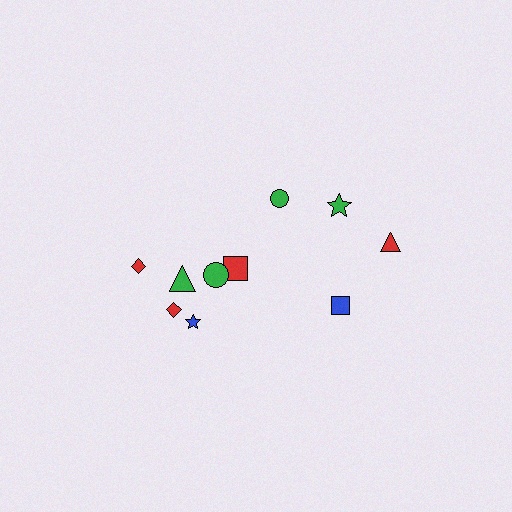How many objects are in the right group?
There are 4 objects.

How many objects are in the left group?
There are 6 objects.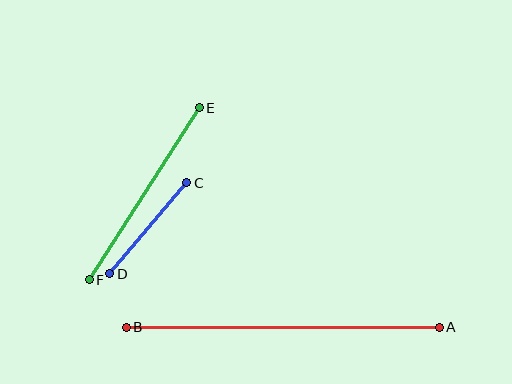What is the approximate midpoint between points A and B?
The midpoint is at approximately (283, 327) pixels.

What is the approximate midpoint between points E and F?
The midpoint is at approximately (144, 194) pixels.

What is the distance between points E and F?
The distance is approximately 204 pixels.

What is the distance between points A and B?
The distance is approximately 313 pixels.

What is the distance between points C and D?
The distance is approximately 119 pixels.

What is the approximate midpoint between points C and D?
The midpoint is at approximately (148, 228) pixels.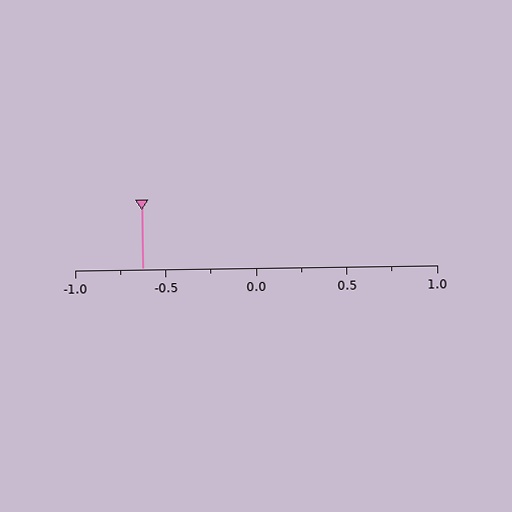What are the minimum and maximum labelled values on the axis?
The axis runs from -1.0 to 1.0.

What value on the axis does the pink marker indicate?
The marker indicates approximately -0.62.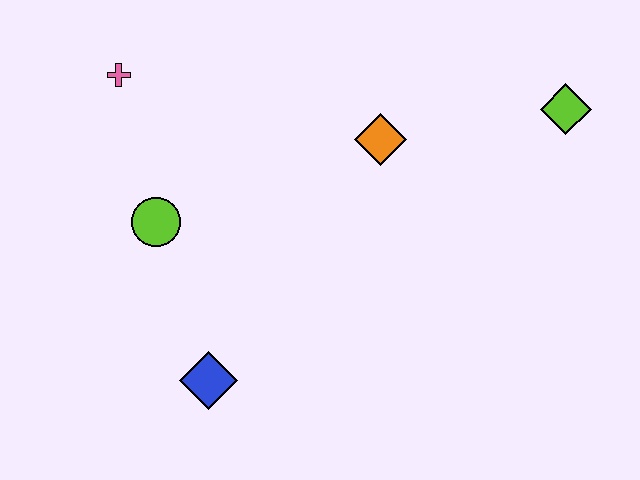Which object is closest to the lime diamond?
The orange diamond is closest to the lime diamond.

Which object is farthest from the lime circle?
The lime diamond is farthest from the lime circle.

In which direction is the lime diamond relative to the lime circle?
The lime diamond is to the right of the lime circle.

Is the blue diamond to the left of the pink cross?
No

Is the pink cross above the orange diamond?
Yes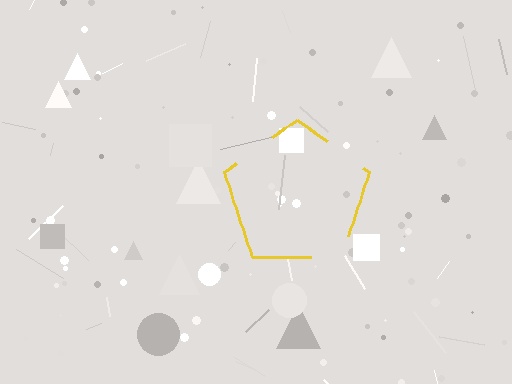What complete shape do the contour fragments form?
The contour fragments form a pentagon.